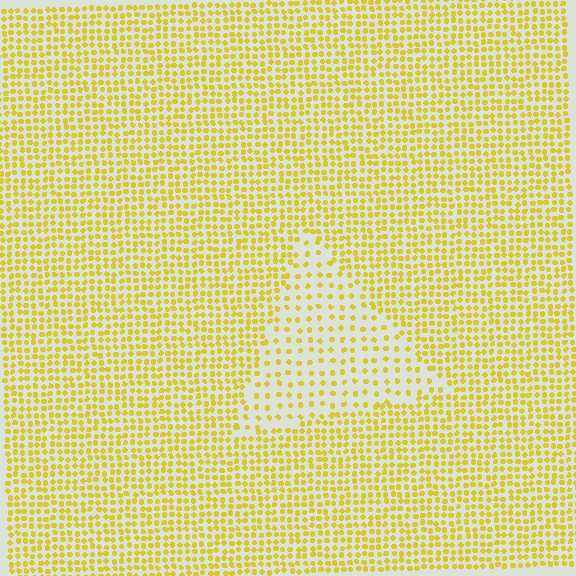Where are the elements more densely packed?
The elements are more densely packed outside the triangle boundary.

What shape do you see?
I see a triangle.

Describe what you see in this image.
The image contains small yellow elements arranged at two different densities. A triangle-shaped region is visible where the elements are less densely packed than the surrounding area.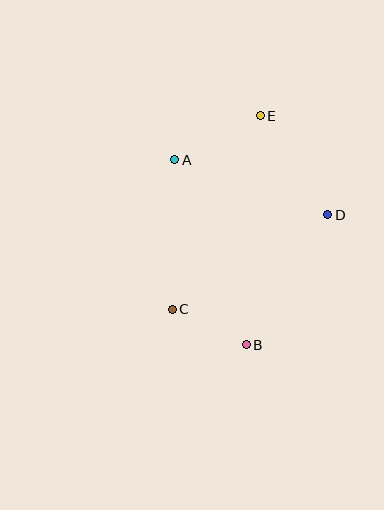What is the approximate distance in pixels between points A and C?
The distance between A and C is approximately 150 pixels.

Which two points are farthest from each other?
Points B and E are farthest from each other.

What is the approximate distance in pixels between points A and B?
The distance between A and B is approximately 199 pixels.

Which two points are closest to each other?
Points B and C are closest to each other.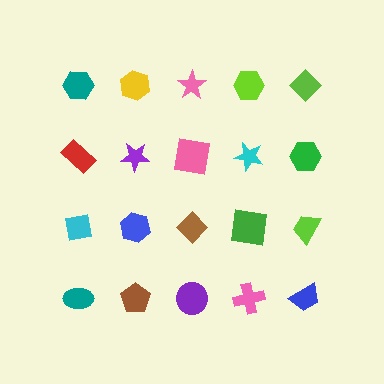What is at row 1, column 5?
A lime diamond.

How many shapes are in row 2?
5 shapes.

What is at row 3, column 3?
A brown diamond.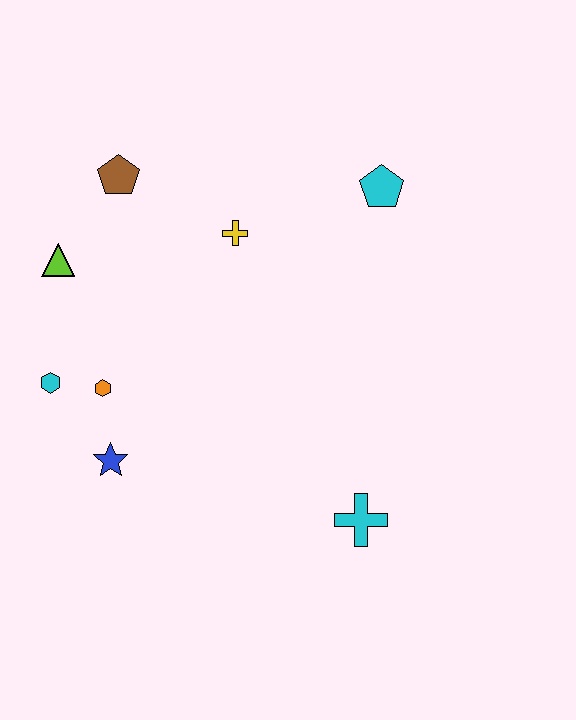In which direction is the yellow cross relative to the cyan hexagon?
The yellow cross is to the right of the cyan hexagon.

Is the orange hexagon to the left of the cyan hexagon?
No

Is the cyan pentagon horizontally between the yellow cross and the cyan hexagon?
No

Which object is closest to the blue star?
The orange hexagon is closest to the blue star.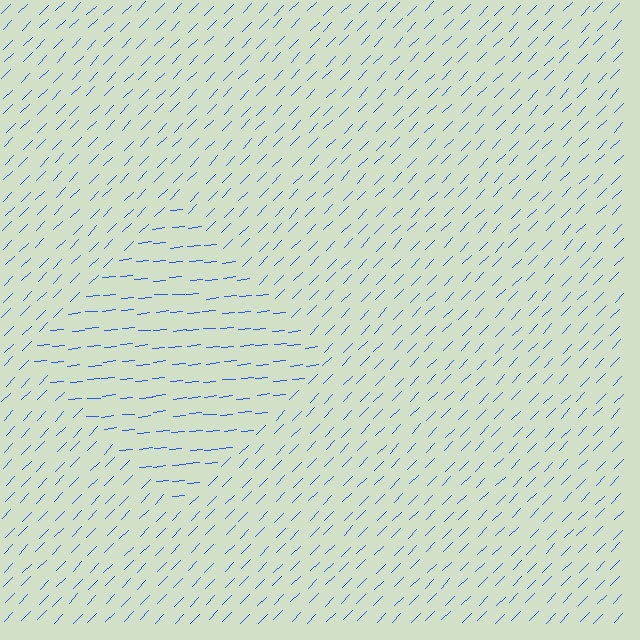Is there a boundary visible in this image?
Yes, there is a texture boundary formed by a change in line orientation.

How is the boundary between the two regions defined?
The boundary is defined purely by a change in line orientation (approximately 40 degrees difference). All lines are the same color and thickness.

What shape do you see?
I see a diamond.